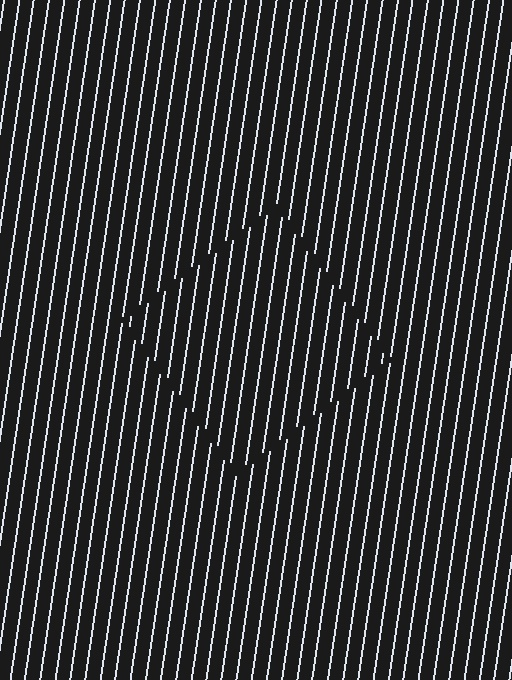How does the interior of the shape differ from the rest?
The interior of the shape contains the same grating, shifted by half a period — the contour is defined by the phase discontinuity where line-ends from the inner and outer gratings abut.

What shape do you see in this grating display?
An illusory square. The interior of the shape contains the same grating, shifted by half a period — the contour is defined by the phase discontinuity where line-ends from the inner and outer gratings abut.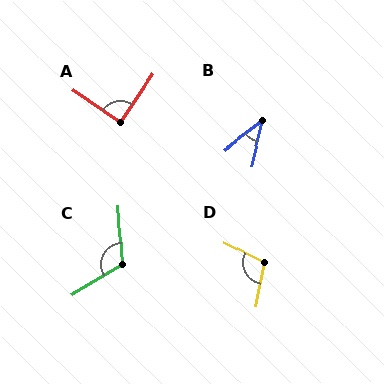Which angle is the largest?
C, at approximately 118 degrees.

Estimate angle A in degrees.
Approximately 90 degrees.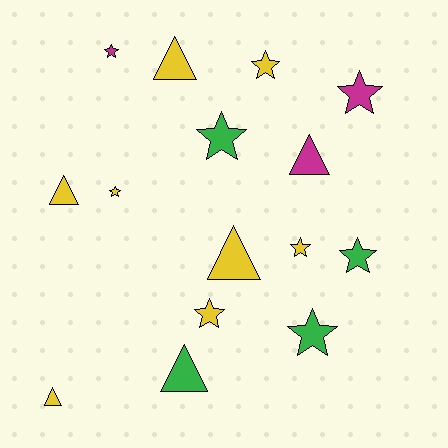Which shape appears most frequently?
Star, with 9 objects.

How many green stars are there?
There are 3 green stars.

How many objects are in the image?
There are 15 objects.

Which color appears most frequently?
Yellow, with 8 objects.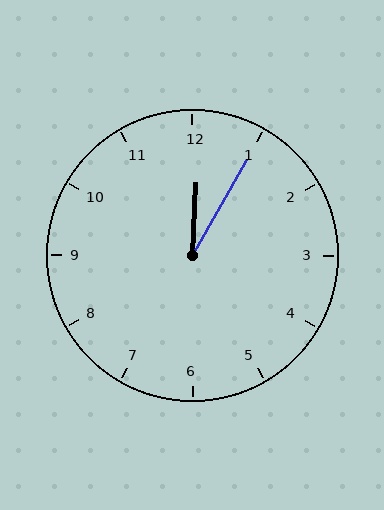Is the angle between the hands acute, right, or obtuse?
It is acute.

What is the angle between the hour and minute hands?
Approximately 28 degrees.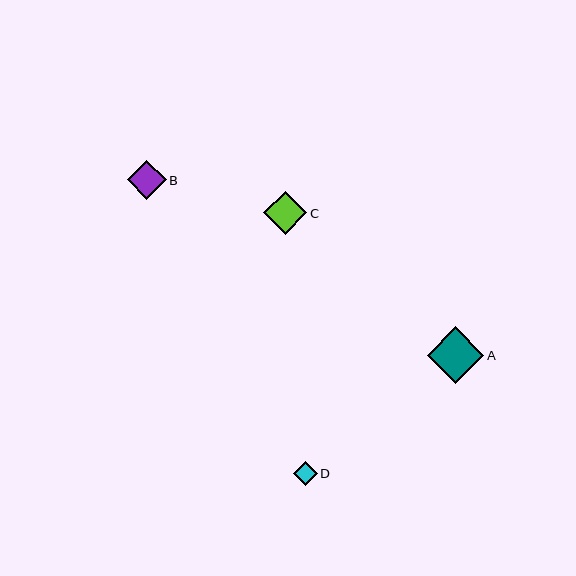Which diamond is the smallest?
Diamond D is the smallest with a size of approximately 24 pixels.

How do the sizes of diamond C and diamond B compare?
Diamond C and diamond B are approximately the same size.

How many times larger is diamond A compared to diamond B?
Diamond A is approximately 1.5 times the size of diamond B.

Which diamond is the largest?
Diamond A is the largest with a size of approximately 57 pixels.